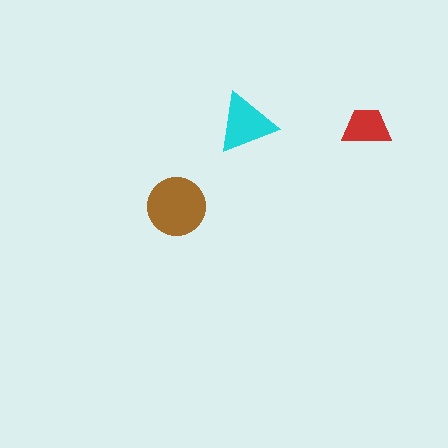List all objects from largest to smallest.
The brown circle, the cyan triangle, the red trapezoid.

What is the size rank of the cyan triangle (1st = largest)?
2nd.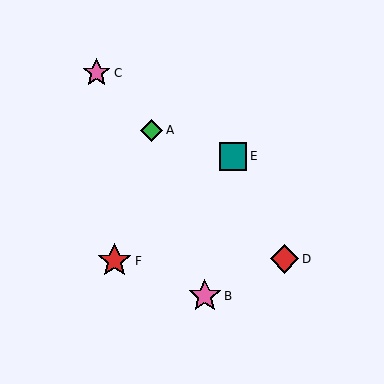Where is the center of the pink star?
The center of the pink star is at (97, 73).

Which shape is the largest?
The red star (labeled F) is the largest.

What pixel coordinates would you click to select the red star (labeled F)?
Click at (115, 261) to select the red star F.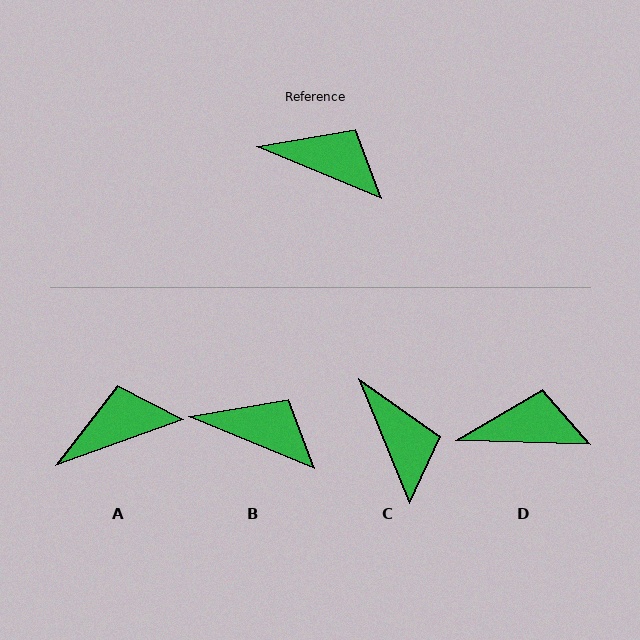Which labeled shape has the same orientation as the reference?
B.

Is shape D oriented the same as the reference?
No, it is off by about 21 degrees.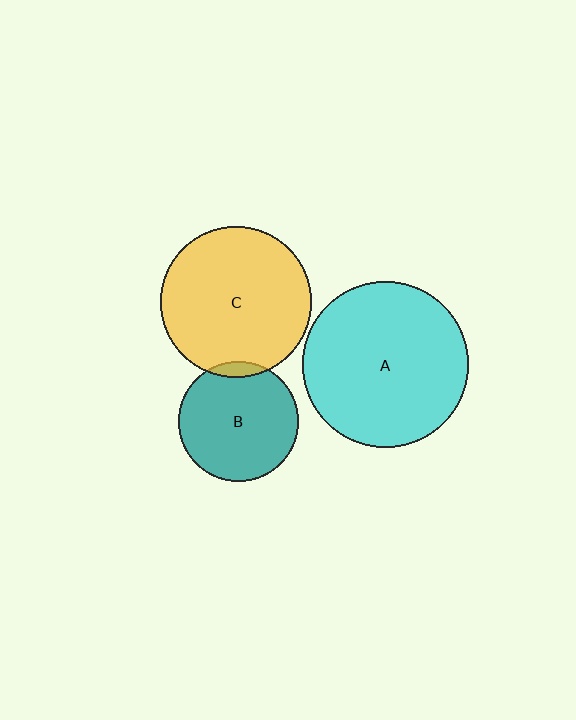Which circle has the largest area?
Circle A (cyan).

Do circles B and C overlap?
Yes.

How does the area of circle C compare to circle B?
Approximately 1.6 times.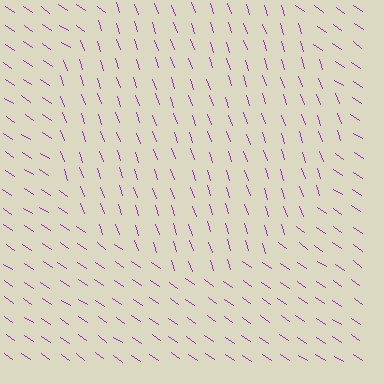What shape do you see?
I see a circle.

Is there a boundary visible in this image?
Yes, there is a texture boundary formed by a change in line orientation.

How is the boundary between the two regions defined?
The boundary is defined purely by a change in line orientation (approximately 37 degrees difference). All lines are the same color and thickness.